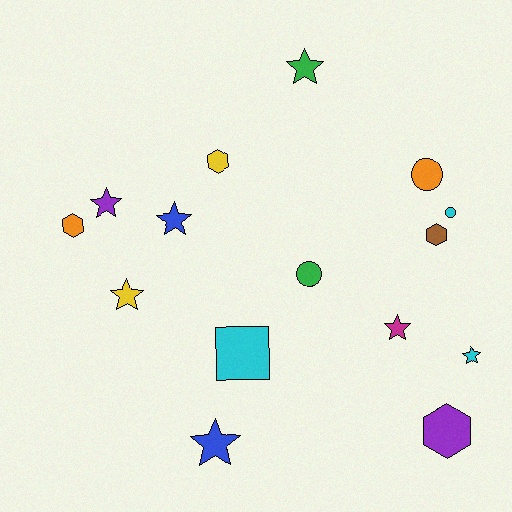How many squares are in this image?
There is 1 square.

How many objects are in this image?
There are 15 objects.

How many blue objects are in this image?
There are 2 blue objects.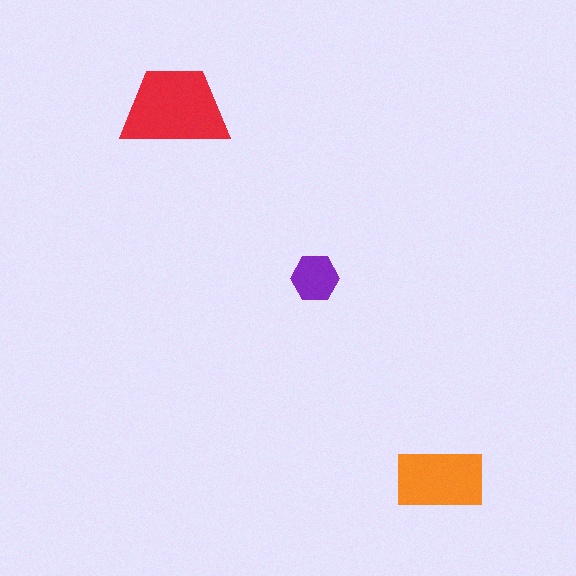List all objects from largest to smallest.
The red trapezoid, the orange rectangle, the purple hexagon.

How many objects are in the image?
There are 3 objects in the image.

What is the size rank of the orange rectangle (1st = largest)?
2nd.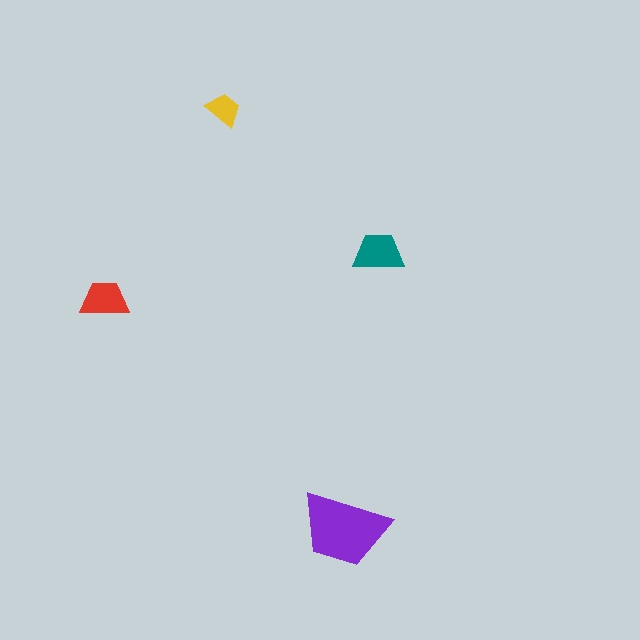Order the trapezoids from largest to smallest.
the purple one, the teal one, the red one, the yellow one.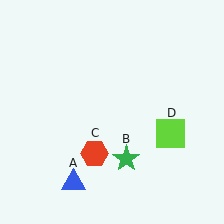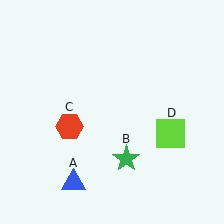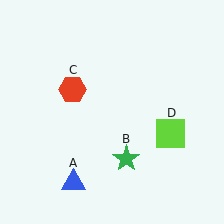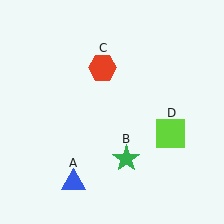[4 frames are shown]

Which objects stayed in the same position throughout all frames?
Blue triangle (object A) and green star (object B) and lime square (object D) remained stationary.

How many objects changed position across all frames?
1 object changed position: red hexagon (object C).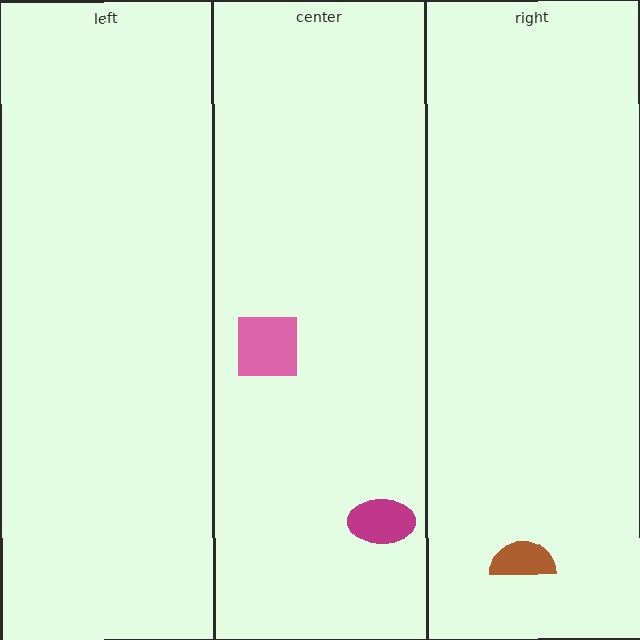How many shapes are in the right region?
1.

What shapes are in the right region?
The brown semicircle.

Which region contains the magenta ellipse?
The center region.